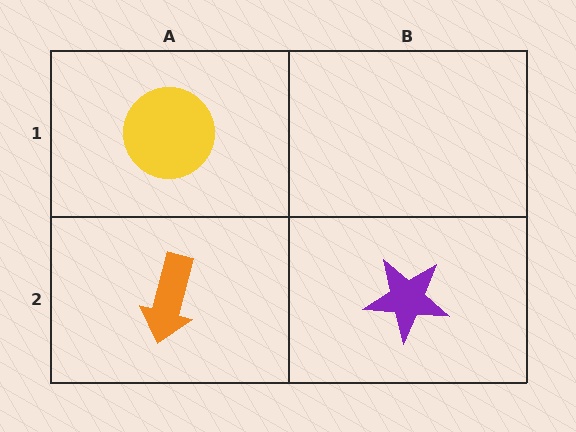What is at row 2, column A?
An orange arrow.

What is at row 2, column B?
A purple star.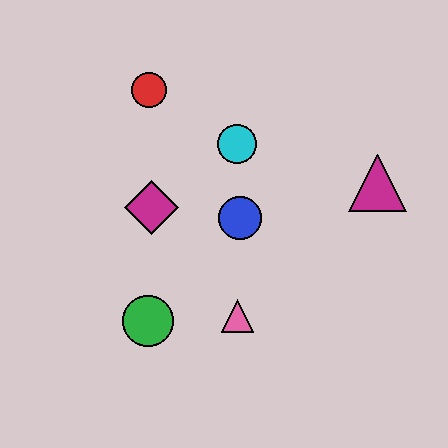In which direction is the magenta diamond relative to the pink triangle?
The magenta diamond is above the pink triangle.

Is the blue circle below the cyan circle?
Yes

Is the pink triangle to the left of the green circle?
No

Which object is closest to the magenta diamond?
The blue circle is closest to the magenta diamond.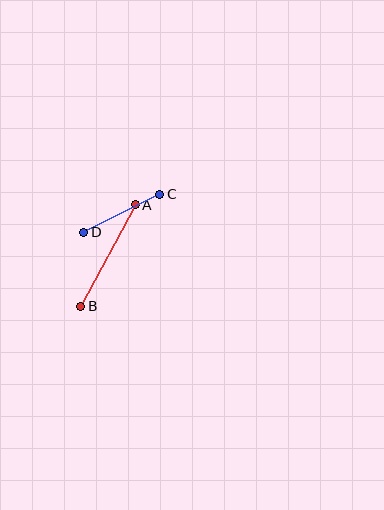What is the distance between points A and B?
The distance is approximately 115 pixels.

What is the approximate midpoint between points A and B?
The midpoint is at approximately (108, 256) pixels.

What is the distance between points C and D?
The distance is approximately 85 pixels.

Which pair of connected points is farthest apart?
Points A and B are farthest apart.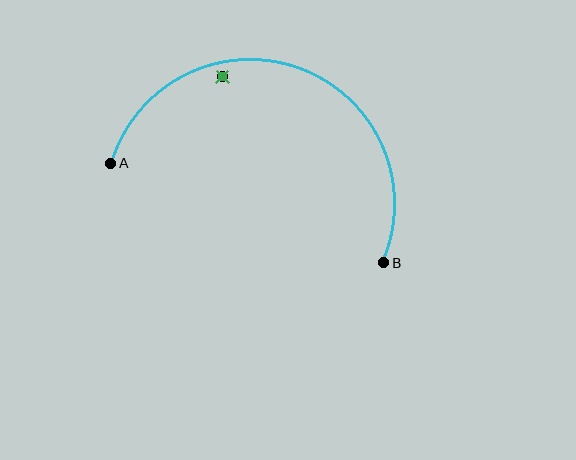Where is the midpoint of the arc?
The arc midpoint is the point on the curve farthest from the straight line joining A and B. It sits above that line.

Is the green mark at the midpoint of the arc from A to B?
No — the green mark does not lie on the arc at all. It sits slightly inside the curve.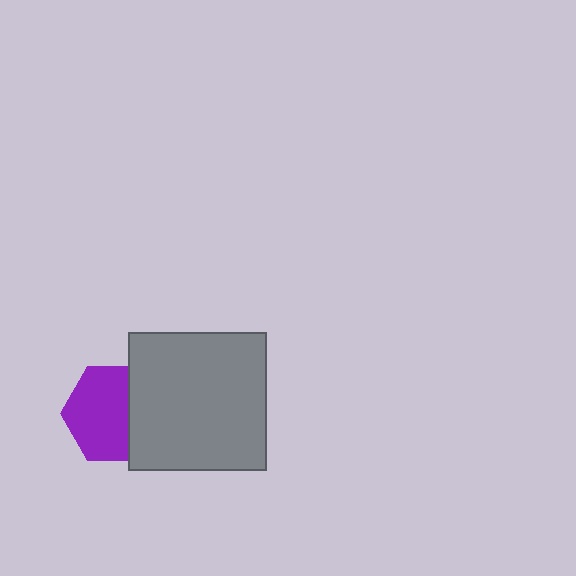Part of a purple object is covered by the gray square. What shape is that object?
It is a hexagon.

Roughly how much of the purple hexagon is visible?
Most of it is visible (roughly 66%).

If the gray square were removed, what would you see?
You would see the complete purple hexagon.